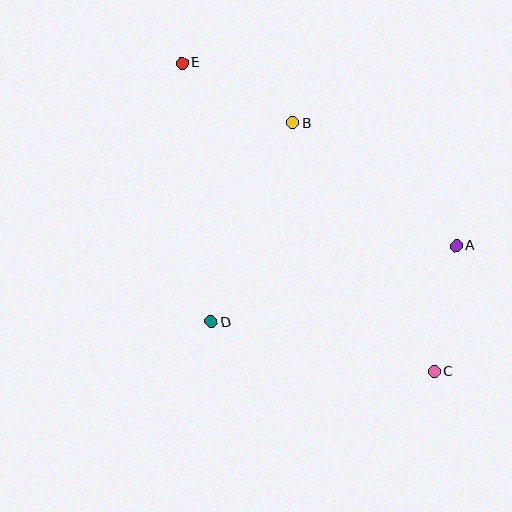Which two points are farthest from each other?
Points C and E are farthest from each other.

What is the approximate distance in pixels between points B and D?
The distance between B and D is approximately 215 pixels.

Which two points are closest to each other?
Points B and E are closest to each other.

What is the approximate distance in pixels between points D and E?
The distance between D and E is approximately 260 pixels.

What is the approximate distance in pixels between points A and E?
The distance between A and E is approximately 330 pixels.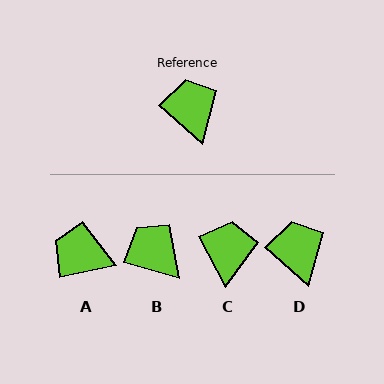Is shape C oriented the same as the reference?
No, it is off by about 21 degrees.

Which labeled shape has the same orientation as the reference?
D.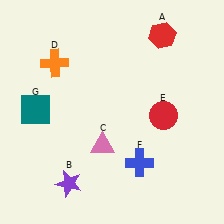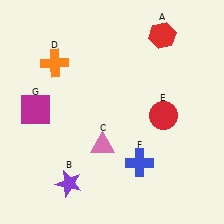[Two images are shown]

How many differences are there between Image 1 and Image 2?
There is 1 difference between the two images.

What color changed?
The square (G) changed from teal in Image 1 to magenta in Image 2.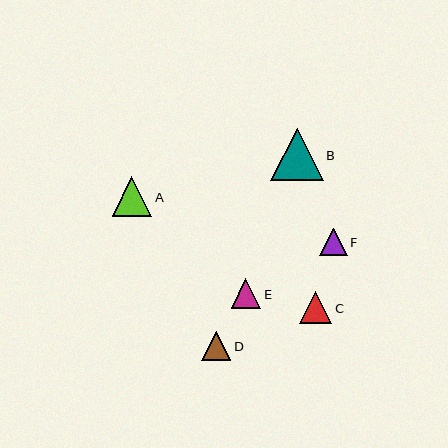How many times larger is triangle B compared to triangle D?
Triangle B is approximately 1.8 times the size of triangle D.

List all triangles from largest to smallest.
From largest to smallest: B, A, C, E, D, F.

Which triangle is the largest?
Triangle B is the largest with a size of approximately 52 pixels.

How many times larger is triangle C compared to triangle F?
Triangle C is approximately 1.2 times the size of triangle F.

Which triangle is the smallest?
Triangle F is the smallest with a size of approximately 27 pixels.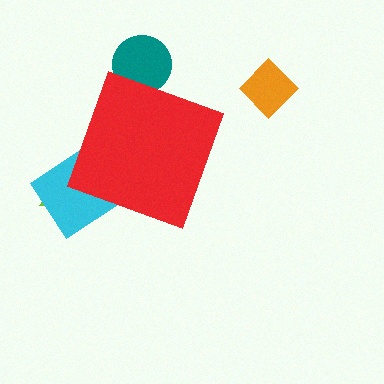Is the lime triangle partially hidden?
Yes, the lime triangle is partially hidden behind the red diamond.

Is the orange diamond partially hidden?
No, the orange diamond is fully visible.